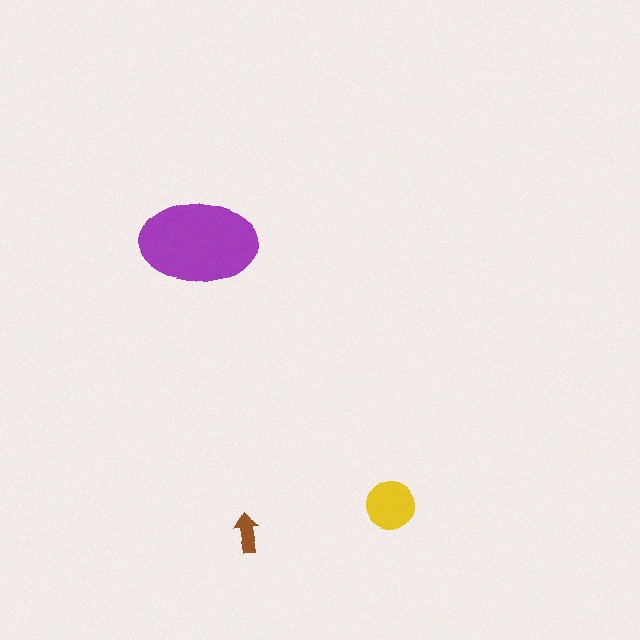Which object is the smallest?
The brown arrow.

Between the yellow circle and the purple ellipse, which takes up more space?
The purple ellipse.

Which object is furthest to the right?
The yellow circle is rightmost.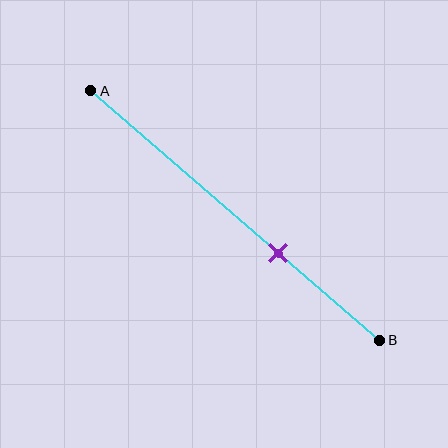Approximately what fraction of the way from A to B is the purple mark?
The purple mark is approximately 65% of the way from A to B.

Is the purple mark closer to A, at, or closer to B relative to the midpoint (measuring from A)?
The purple mark is closer to point B than the midpoint of segment AB.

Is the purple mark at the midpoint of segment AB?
No, the mark is at about 65% from A, not at the 50% midpoint.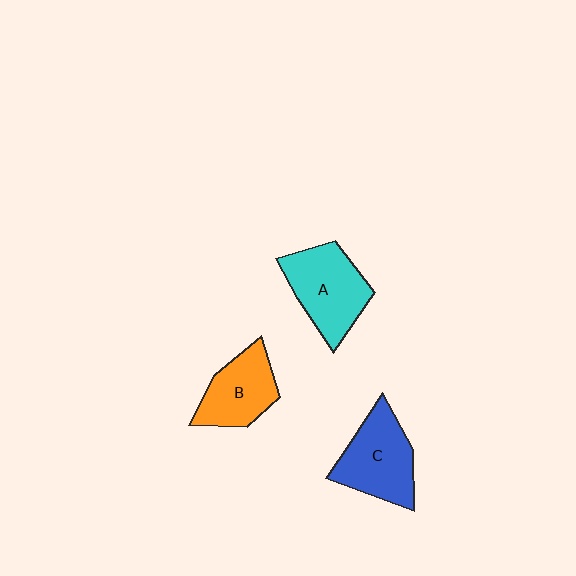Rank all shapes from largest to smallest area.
From largest to smallest: A (cyan), C (blue), B (orange).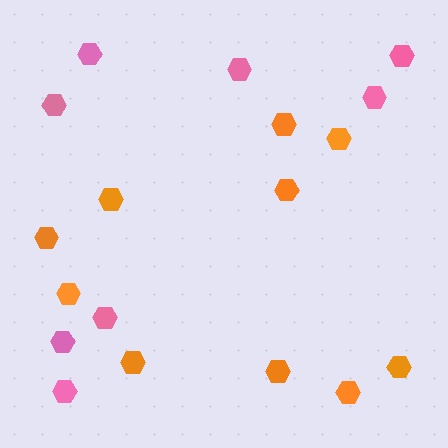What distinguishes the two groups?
There are 2 groups: one group of pink hexagons (8) and one group of orange hexagons (10).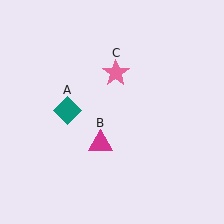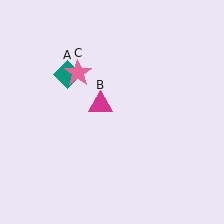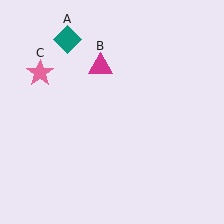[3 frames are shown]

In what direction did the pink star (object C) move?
The pink star (object C) moved left.